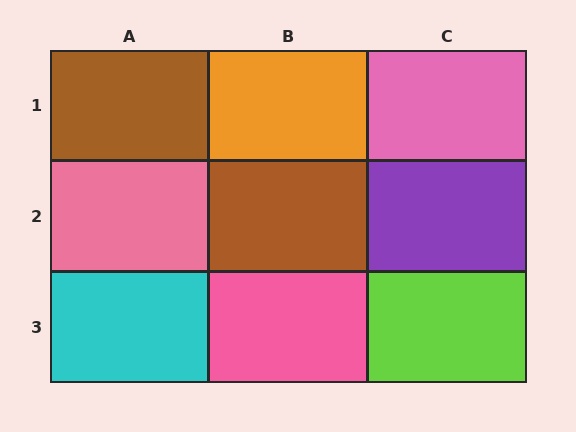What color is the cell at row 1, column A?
Brown.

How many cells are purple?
1 cell is purple.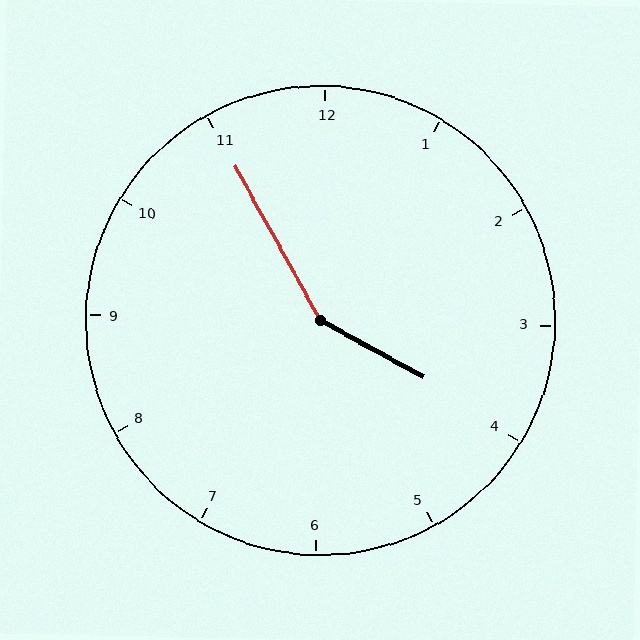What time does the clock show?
3:55.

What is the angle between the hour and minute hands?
Approximately 148 degrees.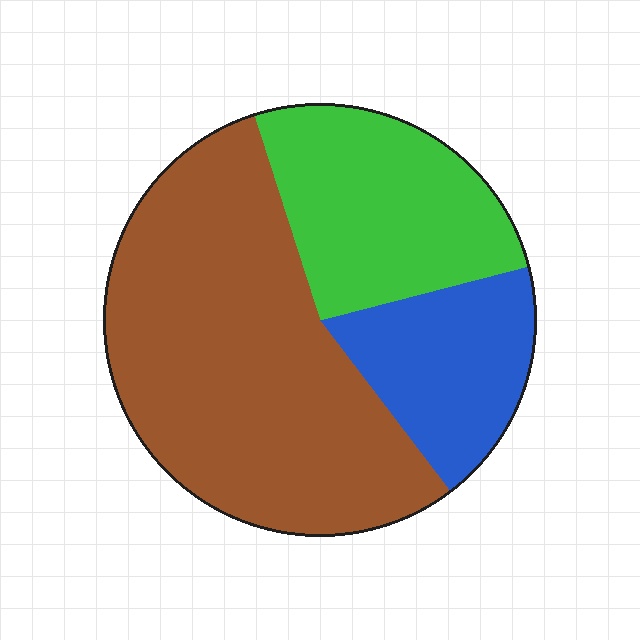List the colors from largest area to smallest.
From largest to smallest: brown, green, blue.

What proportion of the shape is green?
Green covers around 25% of the shape.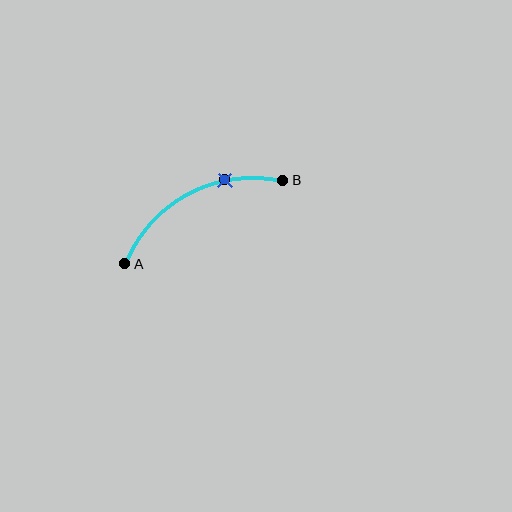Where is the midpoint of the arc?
The arc midpoint is the point on the curve farthest from the straight line joining A and B. It sits above that line.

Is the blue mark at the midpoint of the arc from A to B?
No. The blue mark lies on the arc but is closer to endpoint B. The arc midpoint would be at the point on the curve equidistant along the arc from both A and B.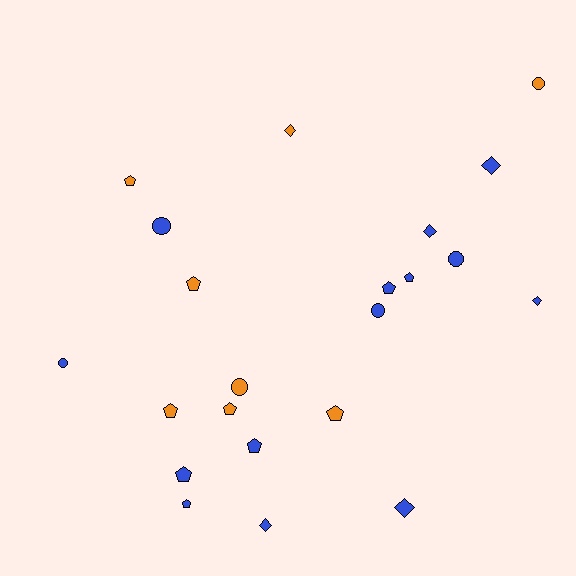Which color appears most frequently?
Blue, with 14 objects.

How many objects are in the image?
There are 22 objects.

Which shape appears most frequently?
Pentagon, with 10 objects.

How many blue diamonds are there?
There are 5 blue diamonds.